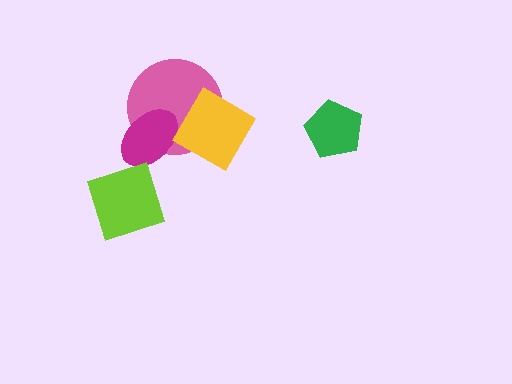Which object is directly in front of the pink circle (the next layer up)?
The magenta ellipse is directly in front of the pink circle.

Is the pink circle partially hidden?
Yes, it is partially covered by another shape.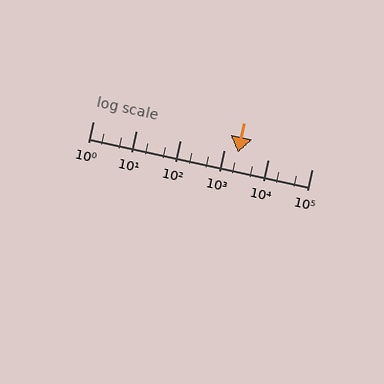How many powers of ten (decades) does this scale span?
The scale spans 5 decades, from 1 to 100000.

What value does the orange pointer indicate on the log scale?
The pointer indicates approximately 2100.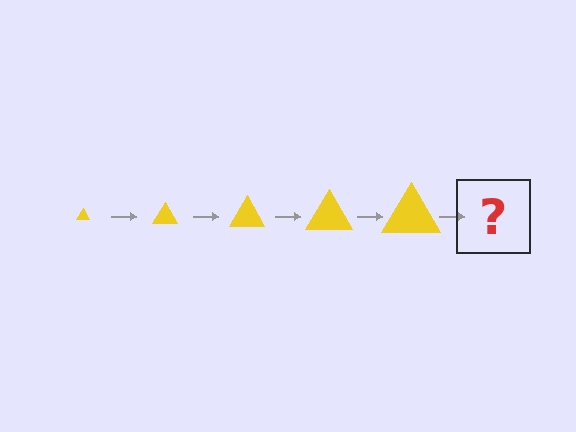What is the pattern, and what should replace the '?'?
The pattern is that the triangle gets progressively larger each step. The '?' should be a yellow triangle, larger than the previous one.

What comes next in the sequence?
The next element should be a yellow triangle, larger than the previous one.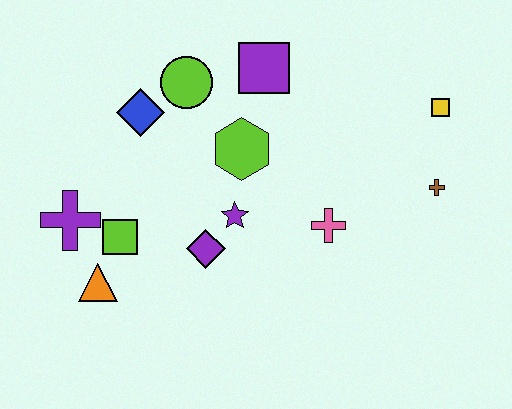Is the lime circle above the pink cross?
Yes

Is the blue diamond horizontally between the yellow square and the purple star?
No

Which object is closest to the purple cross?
The lime square is closest to the purple cross.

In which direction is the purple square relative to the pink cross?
The purple square is above the pink cross.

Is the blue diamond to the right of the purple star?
No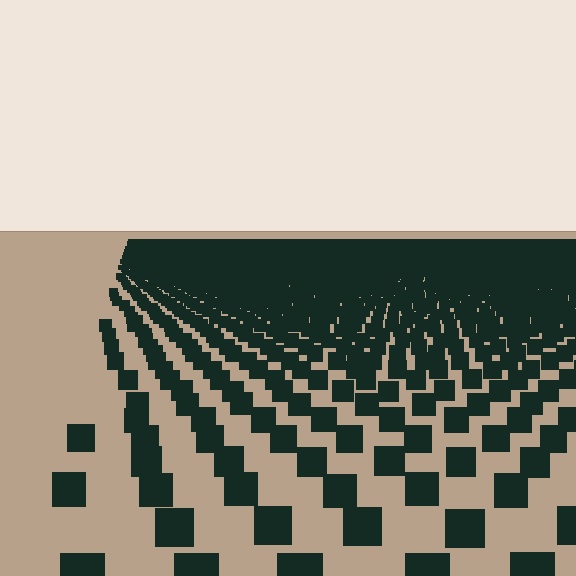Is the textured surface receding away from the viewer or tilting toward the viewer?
The surface is receding away from the viewer. Texture elements get smaller and denser toward the top.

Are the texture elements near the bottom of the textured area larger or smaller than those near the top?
Larger. Near the bottom, elements are closer to the viewer and appear at a bigger on-screen size.